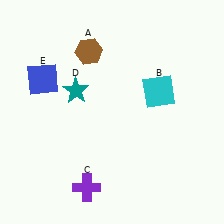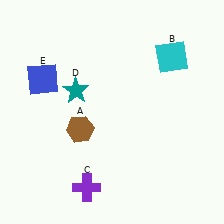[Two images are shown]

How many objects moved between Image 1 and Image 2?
2 objects moved between the two images.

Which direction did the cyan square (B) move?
The cyan square (B) moved up.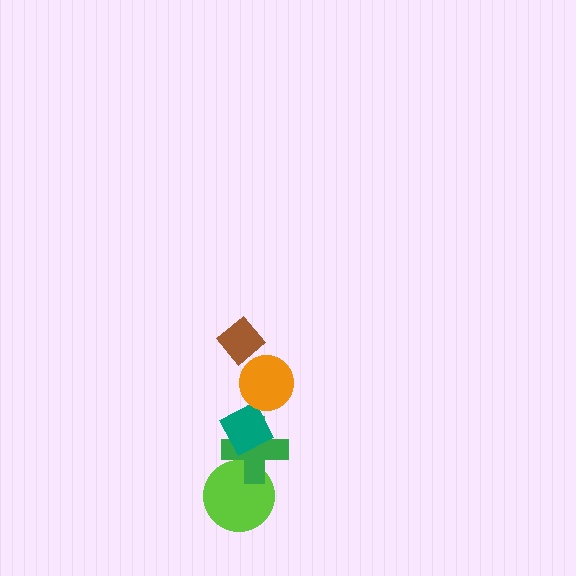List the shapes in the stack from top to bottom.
From top to bottom: the brown diamond, the orange circle, the teal diamond, the green cross, the lime circle.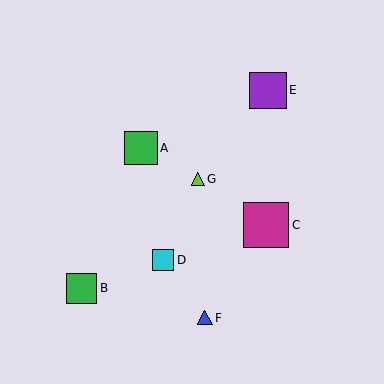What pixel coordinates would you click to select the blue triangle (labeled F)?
Click at (205, 318) to select the blue triangle F.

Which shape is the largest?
The magenta square (labeled C) is the largest.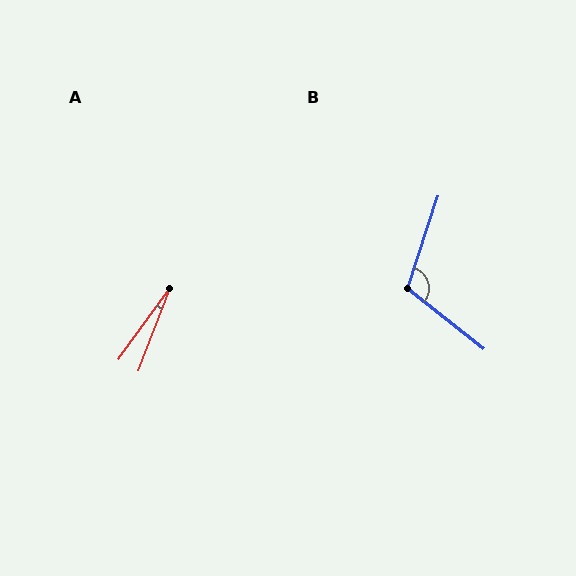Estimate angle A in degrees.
Approximately 15 degrees.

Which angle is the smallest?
A, at approximately 15 degrees.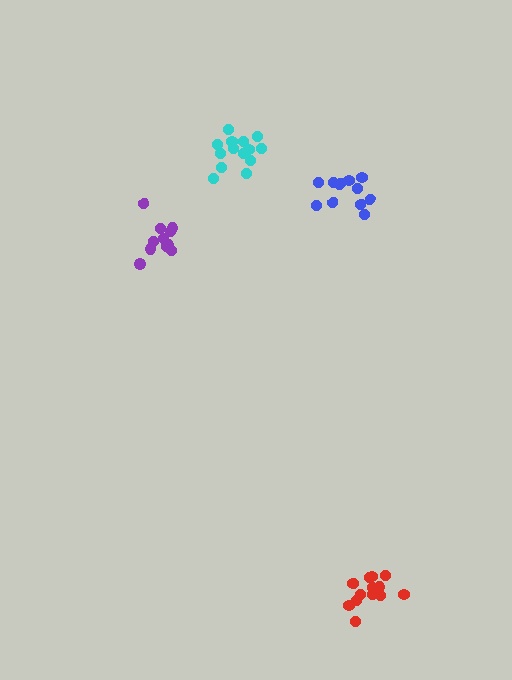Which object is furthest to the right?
The red cluster is rightmost.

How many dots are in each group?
Group 1: 11 dots, Group 2: 14 dots, Group 3: 14 dots, Group 4: 12 dots (51 total).